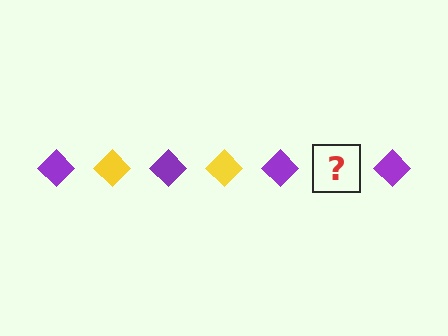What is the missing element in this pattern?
The missing element is a yellow diamond.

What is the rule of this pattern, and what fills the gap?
The rule is that the pattern cycles through purple, yellow diamonds. The gap should be filled with a yellow diamond.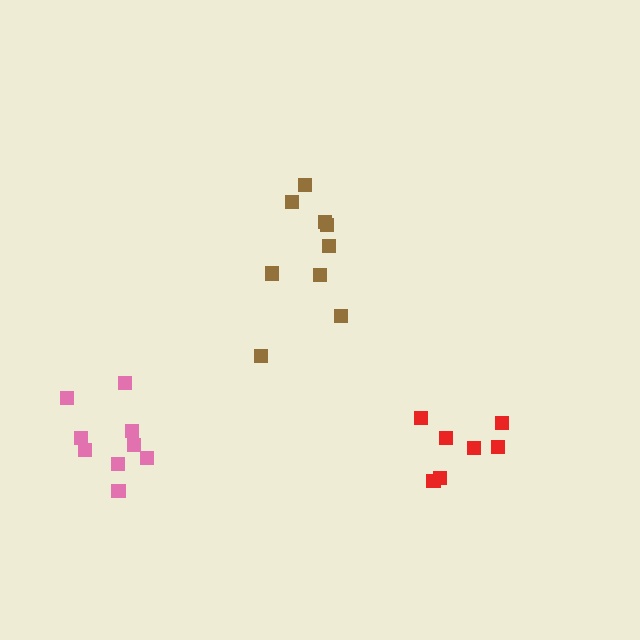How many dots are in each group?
Group 1: 9 dots, Group 2: 9 dots, Group 3: 7 dots (25 total).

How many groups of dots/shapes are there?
There are 3 groups.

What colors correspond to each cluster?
The clusters are colored: brown, pink, red.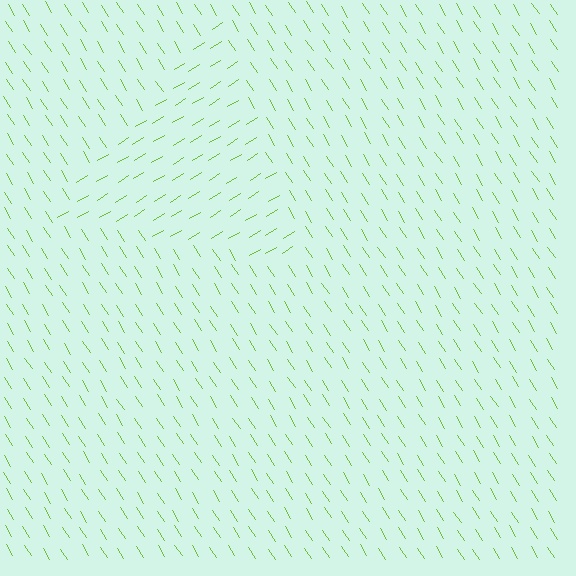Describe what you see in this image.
The image is filled with small lime line segments. A triangle region in the image has lines oriented differently from the surrounding lines, creating a visible texture boundary.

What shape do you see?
I see a triangle.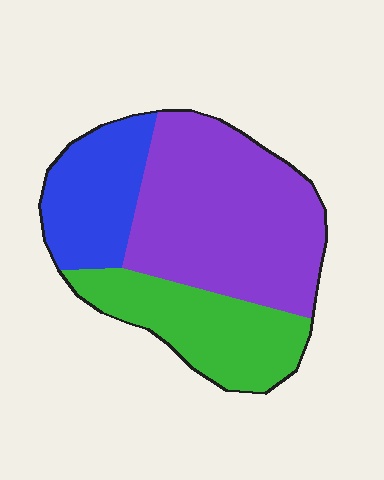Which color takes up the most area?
Purple, at roughly 50%.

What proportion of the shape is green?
Green covers 27% of the shape.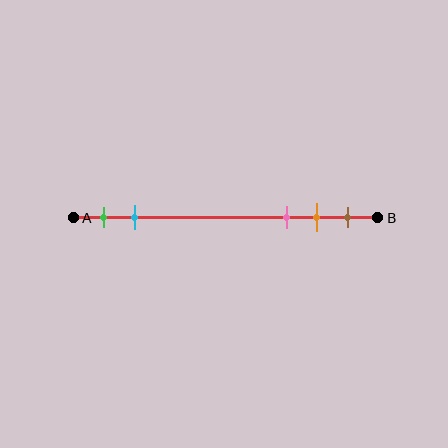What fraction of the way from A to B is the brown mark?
The brown mark is approximately 90% (0.9) of the way from A to B.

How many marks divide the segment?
There are 5 marks dividing the segment.